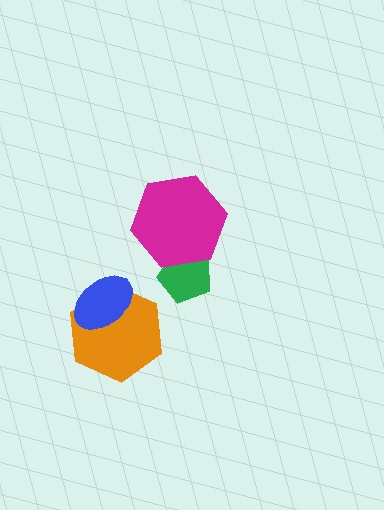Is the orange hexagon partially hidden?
Yes, it is partially covered by another shape.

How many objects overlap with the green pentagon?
1 object overlaps with the green pentagon.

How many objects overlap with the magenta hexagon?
1 object overlaps with the magenta hexagon.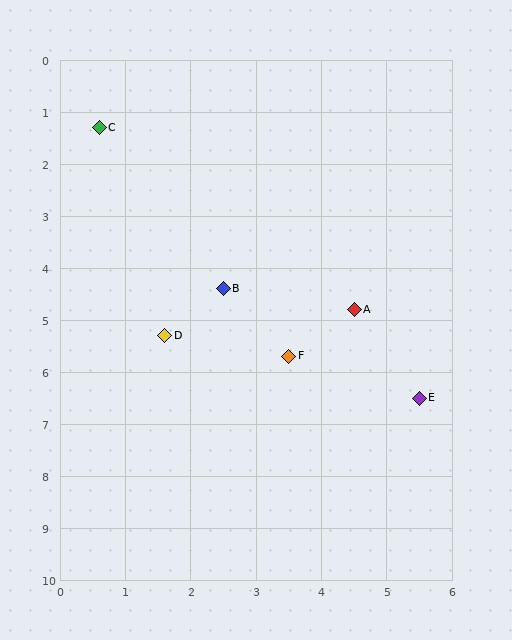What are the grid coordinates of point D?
Point D is at approximately (1.6, 5.3).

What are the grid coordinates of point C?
Point C is at approximately (0.6, 1.3).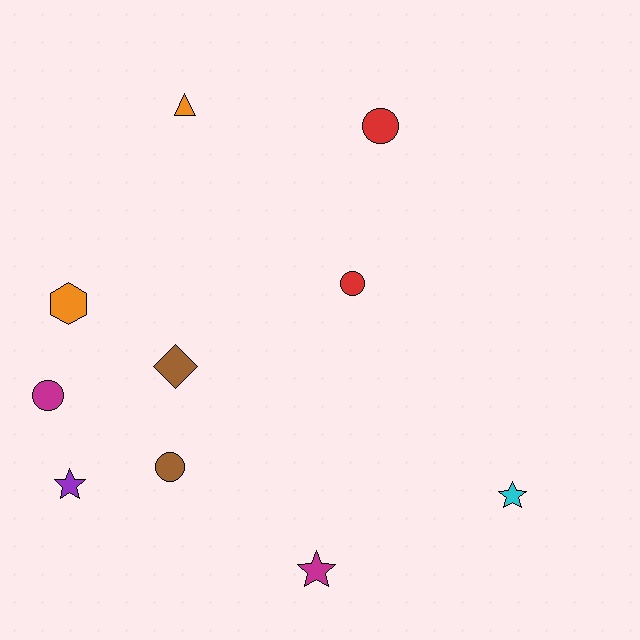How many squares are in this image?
There are no squares.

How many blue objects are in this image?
There are no blue objects.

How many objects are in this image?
There are 10 objects.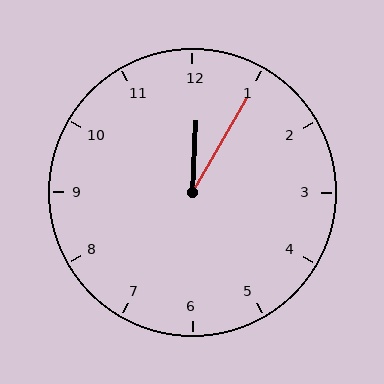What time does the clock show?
12:05.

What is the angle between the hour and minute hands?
Approximately 28 degrees.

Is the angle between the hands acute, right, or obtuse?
It is acute.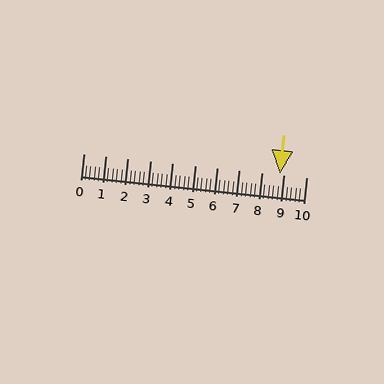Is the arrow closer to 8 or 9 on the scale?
The arrow is closer to 9.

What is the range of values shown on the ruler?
The ruler shows values from 0 to 10.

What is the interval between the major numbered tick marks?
The major tick marks are spaced 1 units apart.